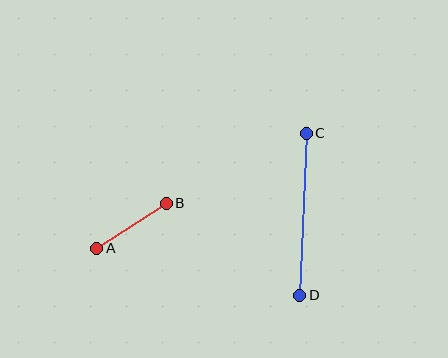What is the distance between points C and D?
The distance is approximately 162 pixels.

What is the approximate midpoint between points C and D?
The midpoint is at approximately (303, 214) pixels.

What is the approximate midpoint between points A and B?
The midpoint is at approximately (132, 226) pixels.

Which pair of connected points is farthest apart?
Points C and D are farthest apart.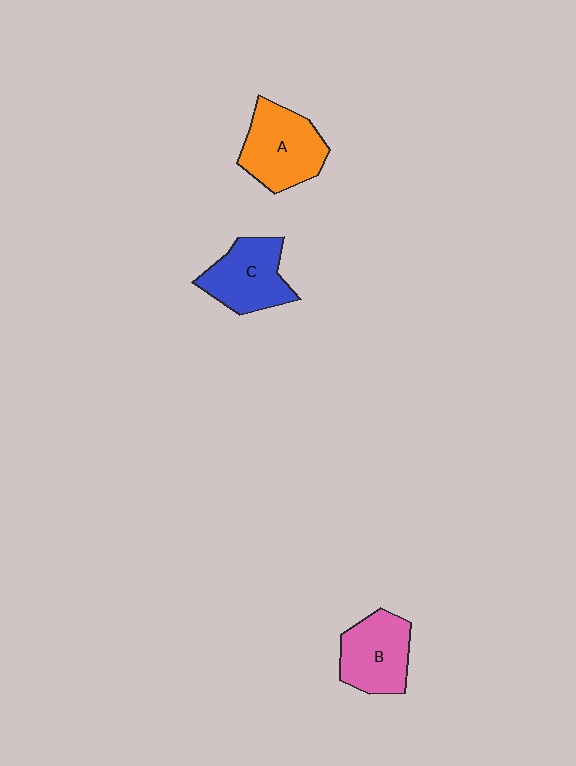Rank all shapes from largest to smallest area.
From largest to smallest: A (orange), C (blue), B (pink).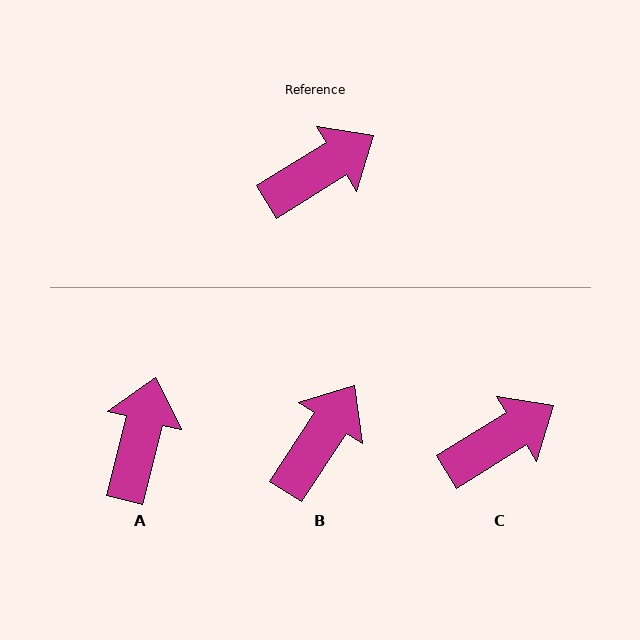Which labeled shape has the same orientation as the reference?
C.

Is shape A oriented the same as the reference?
No, it is off by about 44 degrees.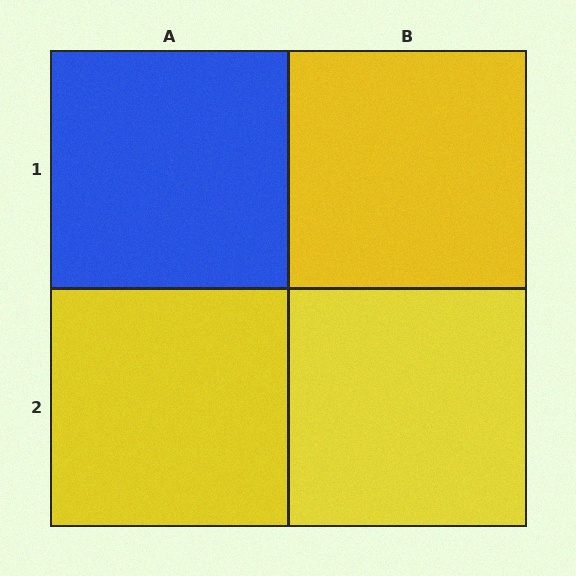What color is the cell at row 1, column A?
Blue.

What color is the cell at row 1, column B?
Yellow.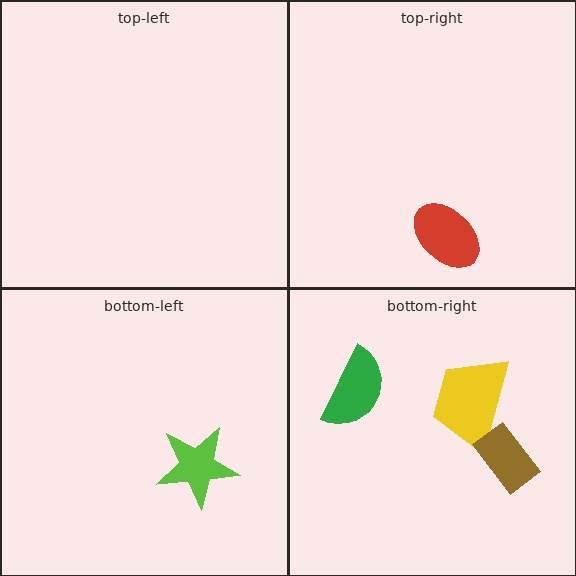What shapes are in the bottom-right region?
The yellow trapezoid, the green semicircle, the brown rectangle.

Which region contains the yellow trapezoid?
The bottom-right region.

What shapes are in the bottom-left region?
The lime star.